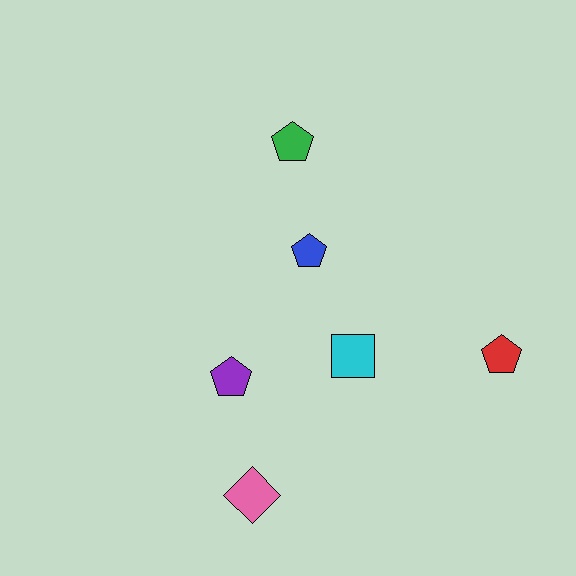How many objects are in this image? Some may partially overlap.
There are 6 objects.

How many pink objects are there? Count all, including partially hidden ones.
There is 1 pink object.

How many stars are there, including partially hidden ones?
There are no stars.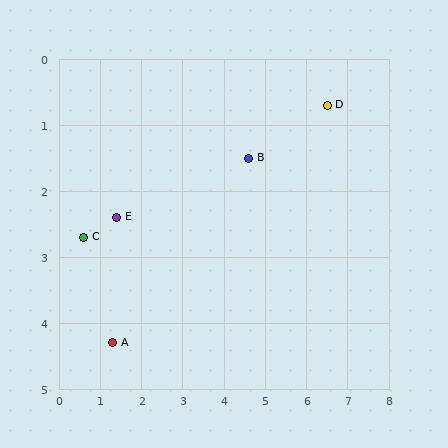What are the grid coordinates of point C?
Point C is at approximately (0.6, 2.7).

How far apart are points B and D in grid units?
Points B and D are about 2.1 grid units apart.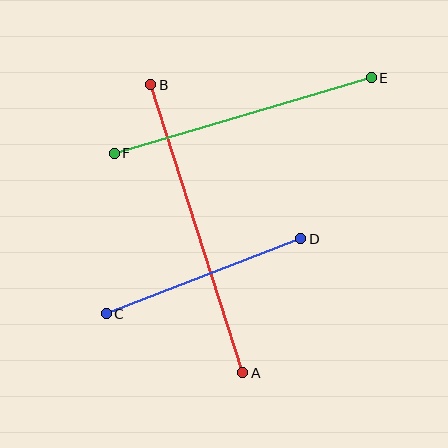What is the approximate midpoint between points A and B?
The midpoint is at approximately (197, 229) pixels.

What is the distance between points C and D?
The distance is approximately 209 pixels.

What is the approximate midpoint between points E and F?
The midpoint is at approximately (243, 116) pixels.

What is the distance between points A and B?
The distance is approximately 302 pixels.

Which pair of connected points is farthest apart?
Points A and B are farthest apart.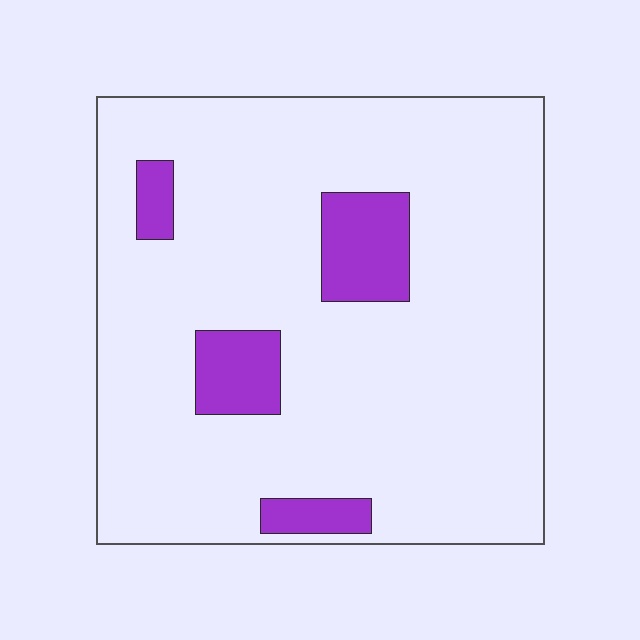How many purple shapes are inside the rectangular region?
4.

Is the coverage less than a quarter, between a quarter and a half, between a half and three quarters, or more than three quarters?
Less than a quarter.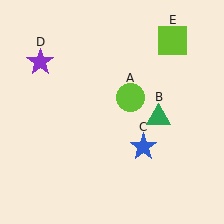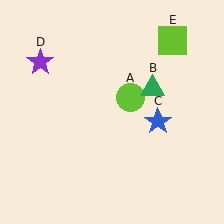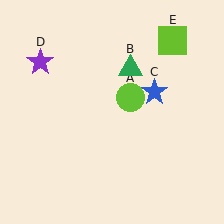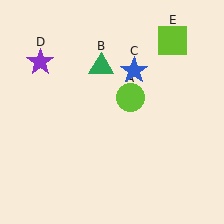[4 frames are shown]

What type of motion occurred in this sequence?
The green triangle (object B), blue star (object C) rotated counterclockwise around the center of the scene.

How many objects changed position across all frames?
2 objects changed position: green triangle (object B), blue star (object C).